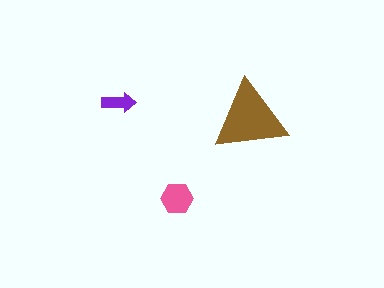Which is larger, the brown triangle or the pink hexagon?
The brown triangle.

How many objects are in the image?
There are 3 objects in the image.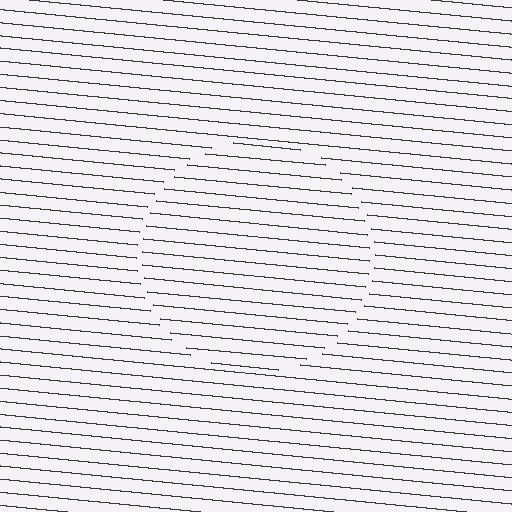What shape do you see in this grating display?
An illusory circle. The interior of the shape contains the same grating, shifted by half a period — the contour is defined by the phase discontinuity where line-ends from the inner and outer gratings abut.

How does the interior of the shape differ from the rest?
The interior of the shape contains the same grating, shifted by half a period — the contour is defined by the phase discontinuity where line-ends from the inner and outer gratings abut.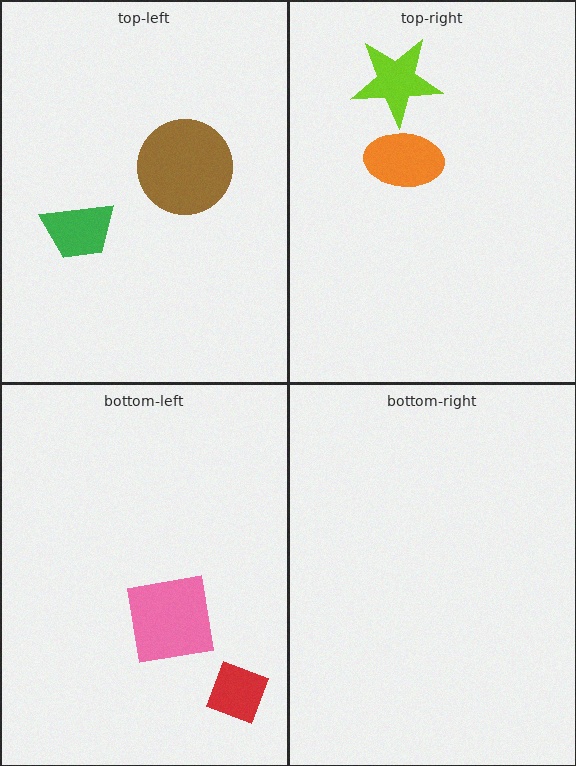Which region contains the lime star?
The top-right region.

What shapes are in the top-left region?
The green trapezoid, the brown circle.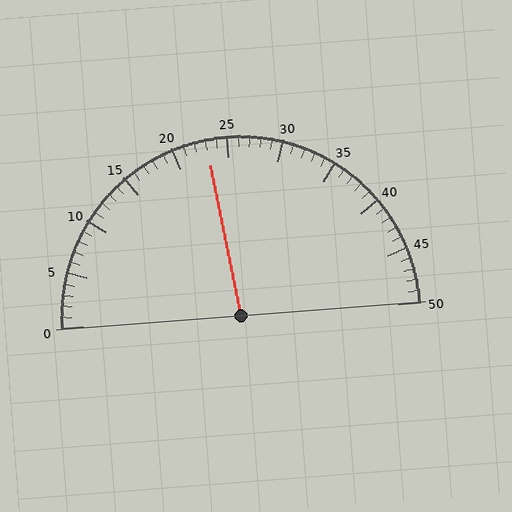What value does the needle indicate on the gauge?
The needle indicates approximately 23.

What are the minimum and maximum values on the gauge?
The gauge ranges from 0 to 50.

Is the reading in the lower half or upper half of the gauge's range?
The reading is in the lower half of the range (0 to 50).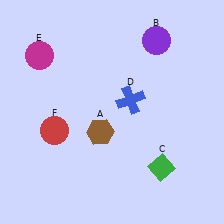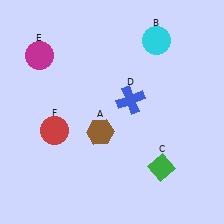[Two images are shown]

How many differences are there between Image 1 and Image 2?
There is 1 difference between the two images.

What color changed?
The circle (B) changed from purple in Image 1 to cyan in Image 2.